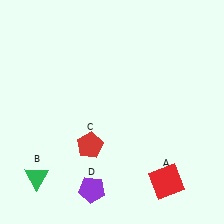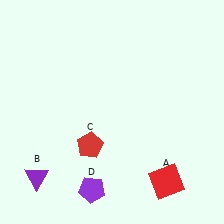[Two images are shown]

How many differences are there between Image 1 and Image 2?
There is 1 difference between the two images.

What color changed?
The triangle (B) changed from green in Image 1 to purple in Image 2.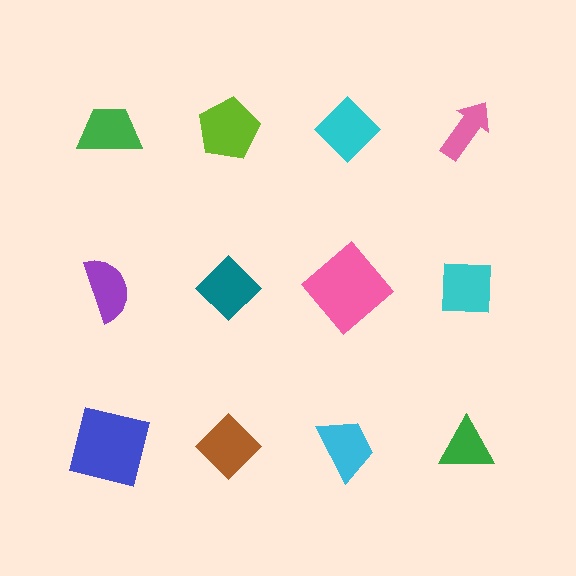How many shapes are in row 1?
4 shapes.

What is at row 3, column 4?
A green triangle.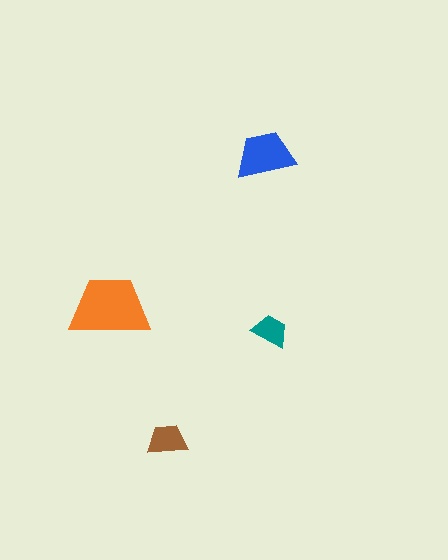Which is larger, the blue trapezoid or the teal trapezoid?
The blue one.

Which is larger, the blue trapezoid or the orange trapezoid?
The orange one.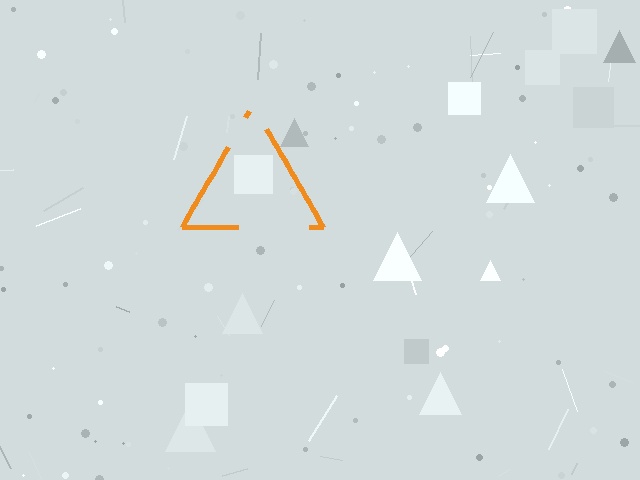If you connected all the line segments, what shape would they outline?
They would outline a triangle.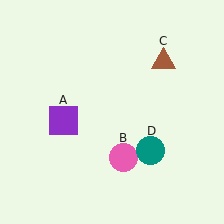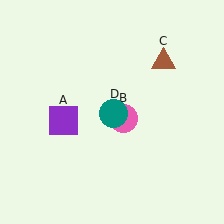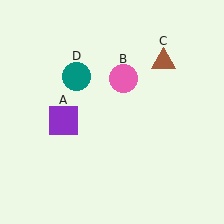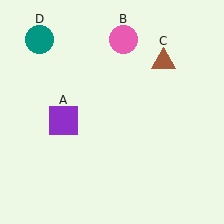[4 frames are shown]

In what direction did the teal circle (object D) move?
The teal circle (object D) moved up and to the left.